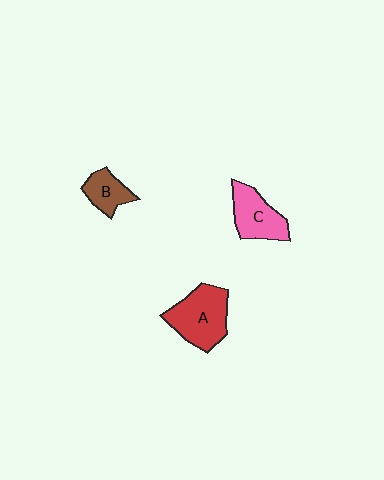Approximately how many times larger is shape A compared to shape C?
Approximately 1.3 times.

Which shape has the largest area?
Shape A (red).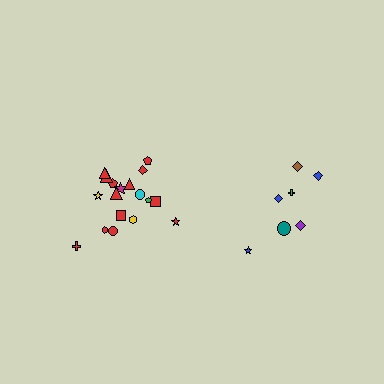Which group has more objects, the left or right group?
The left group.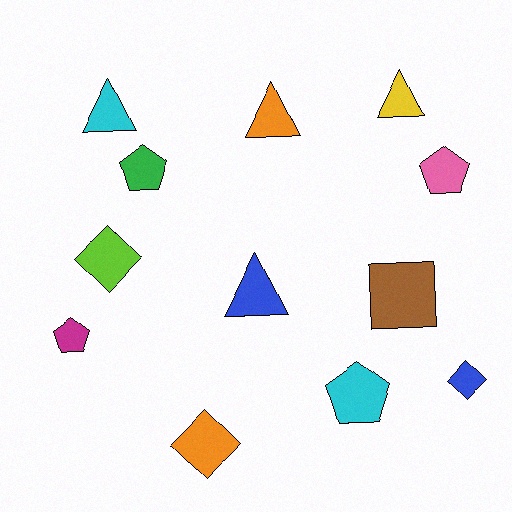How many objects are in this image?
There are 12 objects.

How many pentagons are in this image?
There are 4 pentagons.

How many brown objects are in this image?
There is 1 brown object.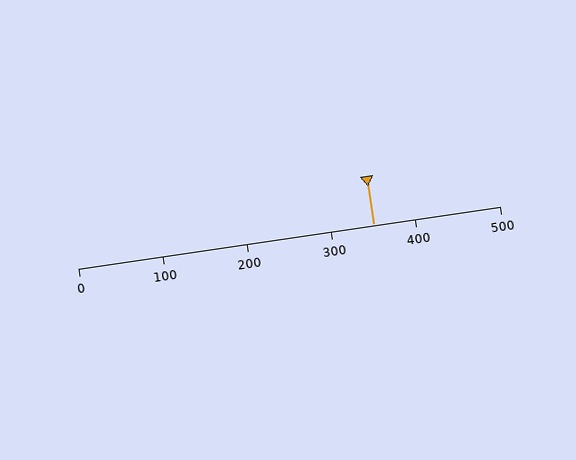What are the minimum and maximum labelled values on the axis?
The axis runs from 0 to 500.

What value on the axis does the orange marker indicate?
The marker indicates approximately 350.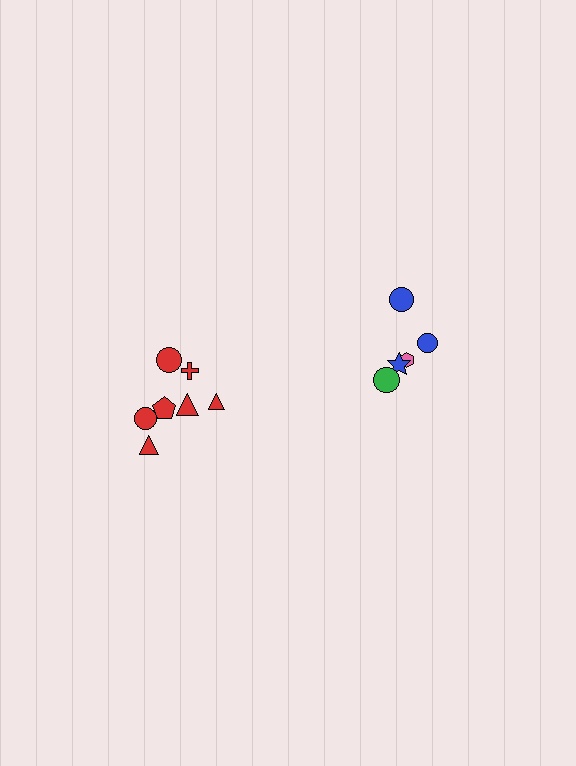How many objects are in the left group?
There are 7 objects.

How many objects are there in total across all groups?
There are 12 objects.